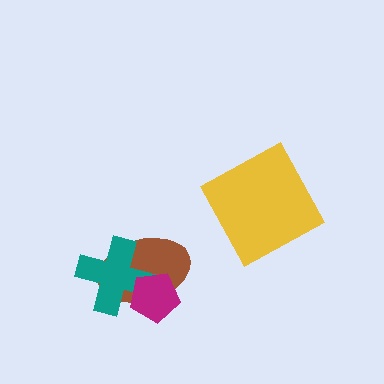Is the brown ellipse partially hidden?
Yes, it is partially covered by another shape.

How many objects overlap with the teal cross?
2 objects overlap with the teal cross.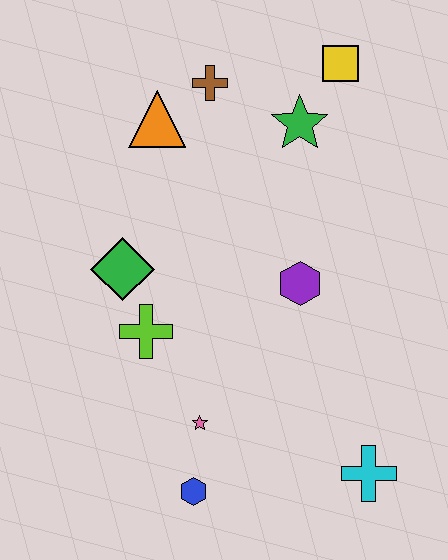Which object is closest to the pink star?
The blue hexagon is closest to the pink star.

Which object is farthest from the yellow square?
The blue hexagon is farthest from the yellow square.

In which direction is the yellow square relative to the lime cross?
The yellow square is above the lime cross.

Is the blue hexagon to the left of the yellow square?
Yes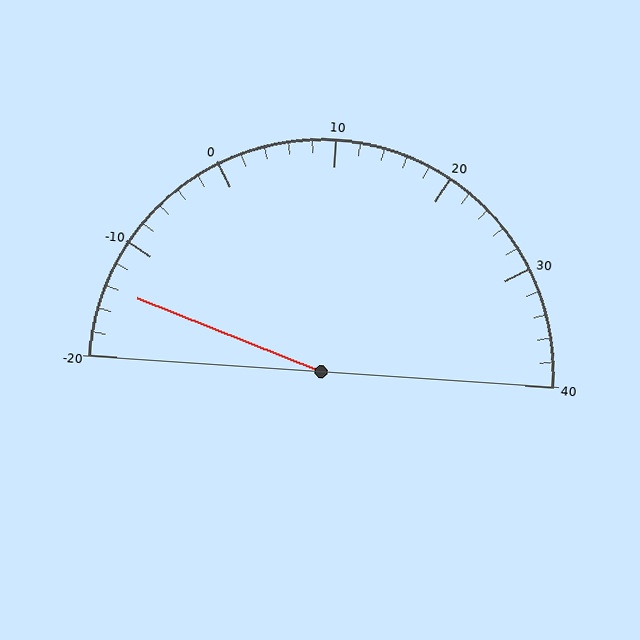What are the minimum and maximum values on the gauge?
The gauge ranges from -20 to 40.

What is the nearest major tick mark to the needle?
The nearest major tick mark is -10.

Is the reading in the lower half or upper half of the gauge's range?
The reading is in the lower half of the range (-20 to 40).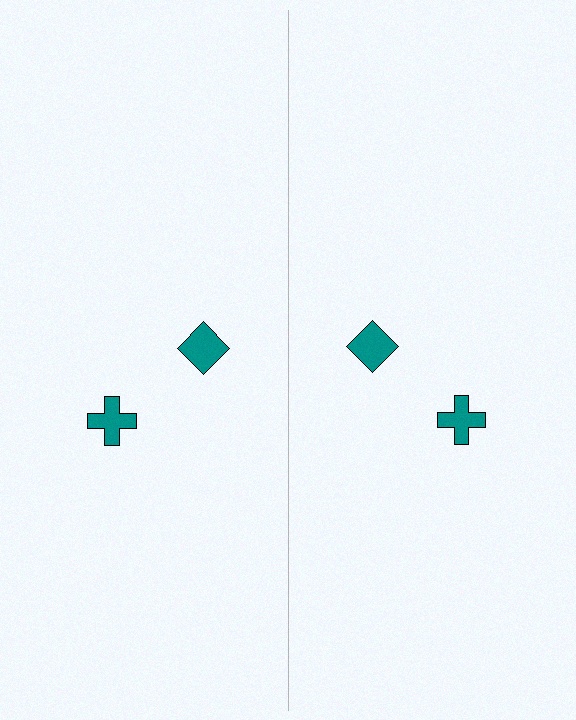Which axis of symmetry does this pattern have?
The pattern has a vertical axis of symmetry running through the center of the image.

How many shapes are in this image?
There are 4 shapes in this image.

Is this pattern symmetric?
Yes, this pattern has bilateral (reflection) symmetry.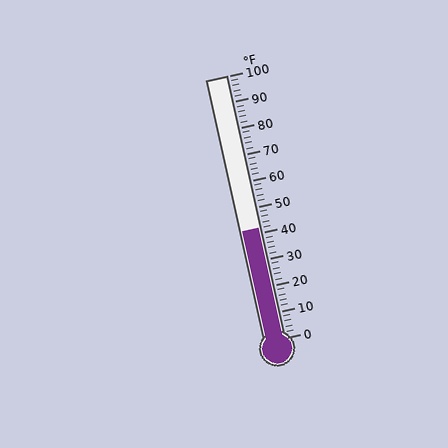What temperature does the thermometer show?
The thermometer shows approximately 42°F.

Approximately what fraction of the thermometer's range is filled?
The thermometer is filled to approximately 40% of its range.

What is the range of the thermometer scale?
The thermometer scale ranges from 0°F to 100°F.